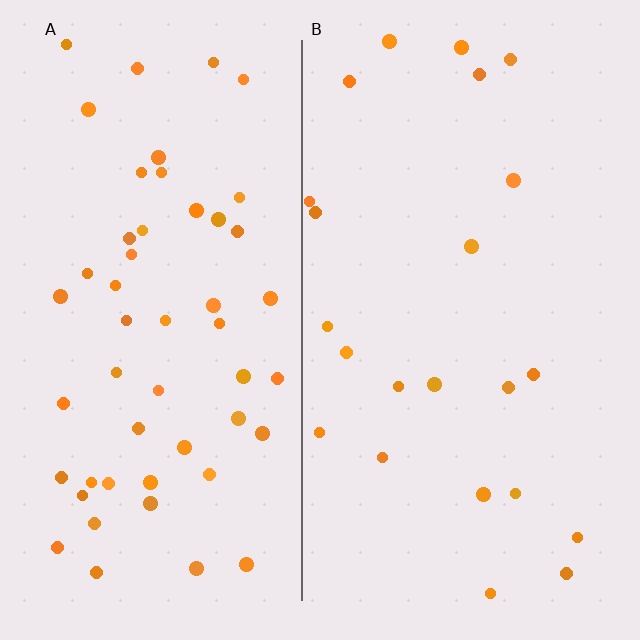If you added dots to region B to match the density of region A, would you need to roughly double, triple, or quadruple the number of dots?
Approximately double.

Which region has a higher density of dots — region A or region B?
A (the left).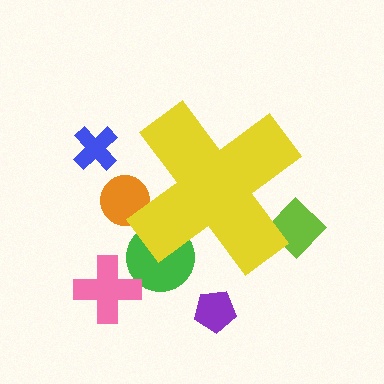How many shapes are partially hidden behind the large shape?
3 shapes are partially hidden.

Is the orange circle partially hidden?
Yes, the orange circle is partially hidden behind the yellow cross.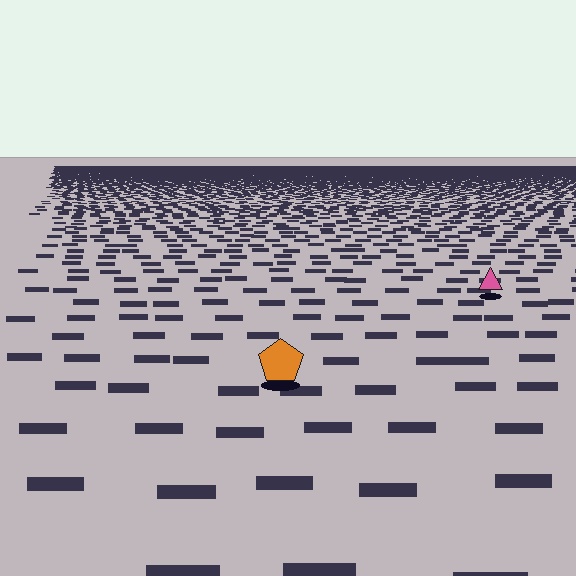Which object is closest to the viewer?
The orange pentagon is closest. The texture marks near it are larger and more spread out.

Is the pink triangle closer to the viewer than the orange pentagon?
No. The orange pentagon is closer — you can tell from the texture gradient: the ground texture is coarser near it.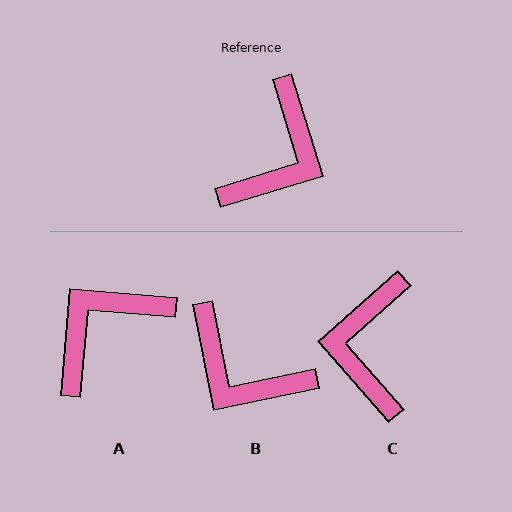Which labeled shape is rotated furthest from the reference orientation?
A, about 158 degrees away.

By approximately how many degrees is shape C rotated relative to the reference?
Approximately 155 degrees clockwise.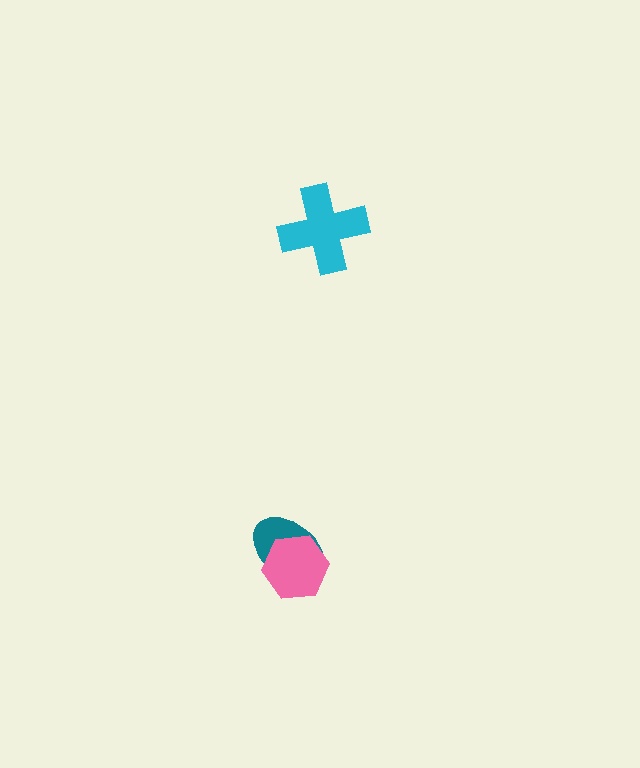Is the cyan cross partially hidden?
No, no other shape covers it.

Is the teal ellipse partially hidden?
Yes, it is partially covered by another shape.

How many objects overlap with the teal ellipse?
1 object overlaps with the teal ellipse.